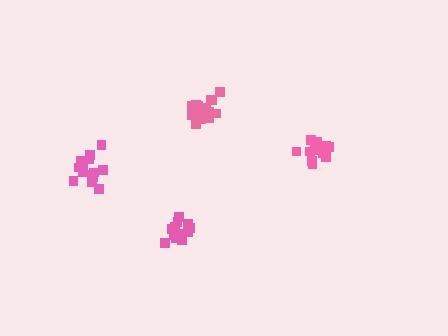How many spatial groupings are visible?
There are 4 spatial groupings.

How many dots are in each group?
Group 1: 16 dots, Group 2: 13 dots, Group 3: 16 dots, Group 4: 14 dots (59 total).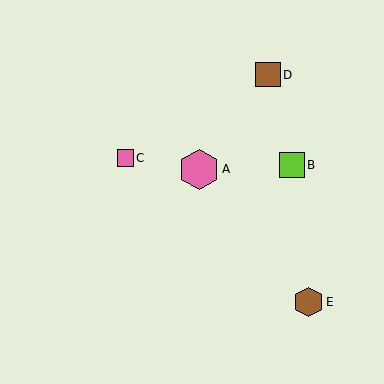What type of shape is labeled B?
Shape B is a lime square.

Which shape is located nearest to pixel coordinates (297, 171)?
The lime square (labeled B) at (292, 165) is nearest to that location.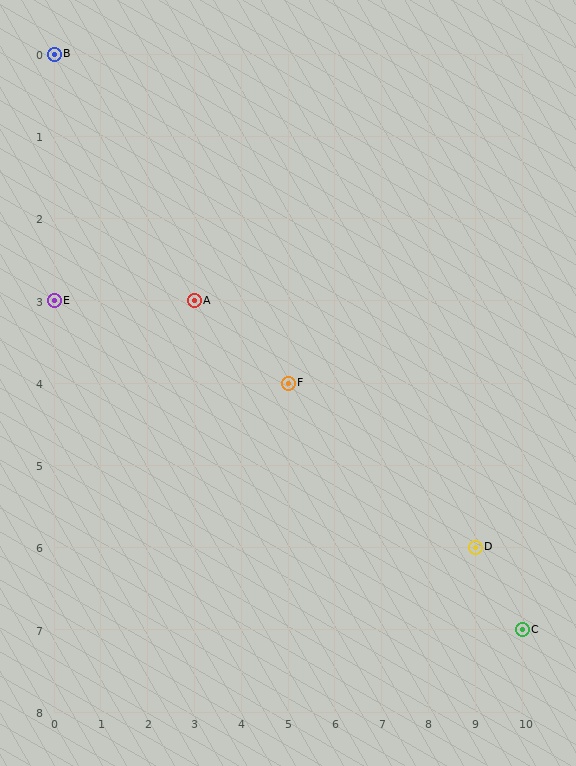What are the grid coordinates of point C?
Point C is at grid coordinates (10, 7).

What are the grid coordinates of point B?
Point B is at grid coordinates (0, 0).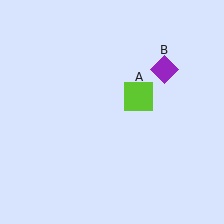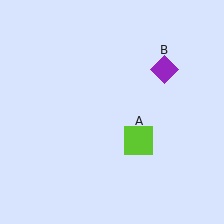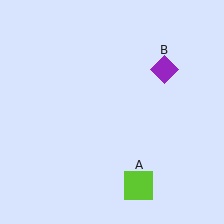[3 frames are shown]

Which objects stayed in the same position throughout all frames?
Purple diamond (object B) remained stationary.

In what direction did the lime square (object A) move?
The lime square (object A) moved down.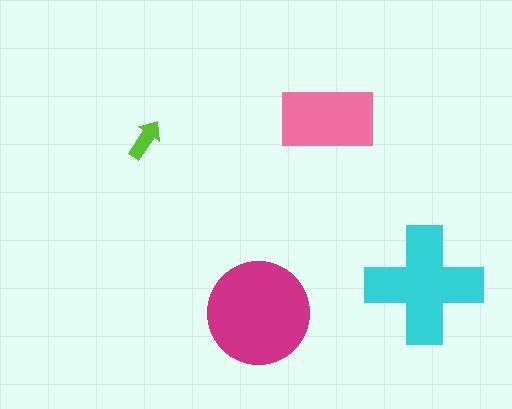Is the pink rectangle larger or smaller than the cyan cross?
Smaller.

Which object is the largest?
The magenta circle.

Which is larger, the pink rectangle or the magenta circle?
The magenta circle.